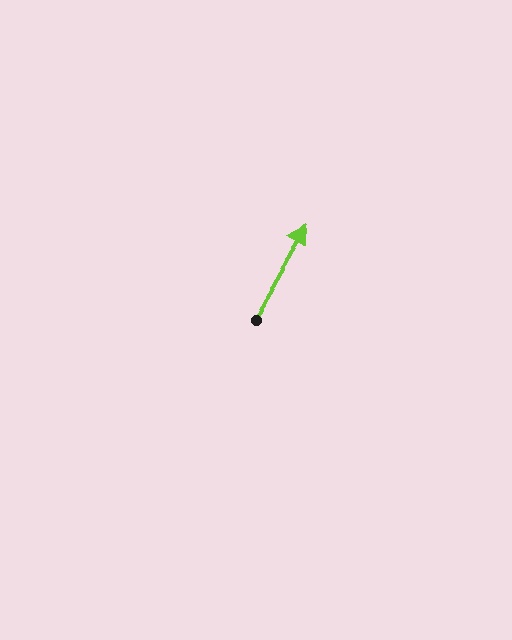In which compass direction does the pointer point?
Northeast.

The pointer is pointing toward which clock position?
Roughly 1 o'clock.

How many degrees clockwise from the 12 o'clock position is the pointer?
Approximately 30 degrees.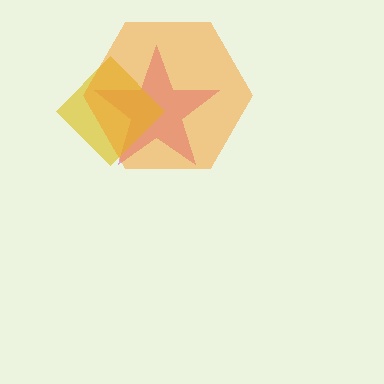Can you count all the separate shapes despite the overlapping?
Yes, there are 3 separate shapes.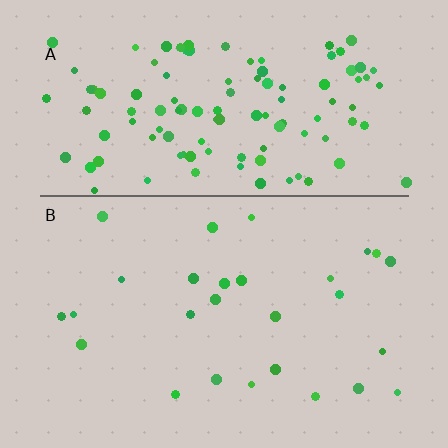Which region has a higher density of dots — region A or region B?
A (the top).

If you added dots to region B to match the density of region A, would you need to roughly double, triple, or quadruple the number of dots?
Approximately quadruple.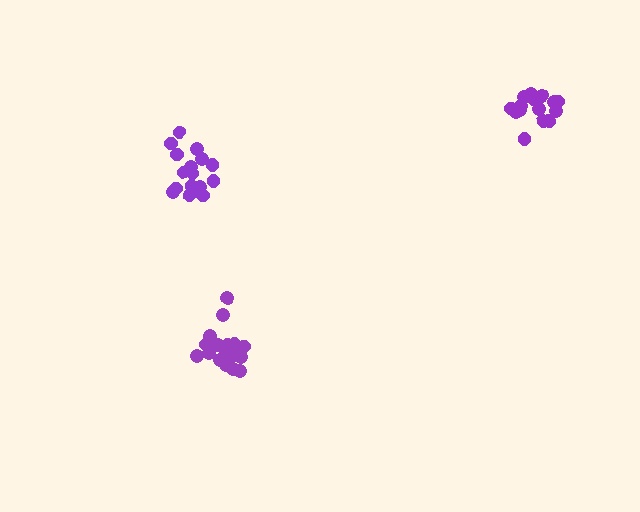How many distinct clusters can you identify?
There are 3 distinct clusters.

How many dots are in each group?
Group 1: 19 dots, Group 2: 16 dots, Group 3: 16 dots (51 total).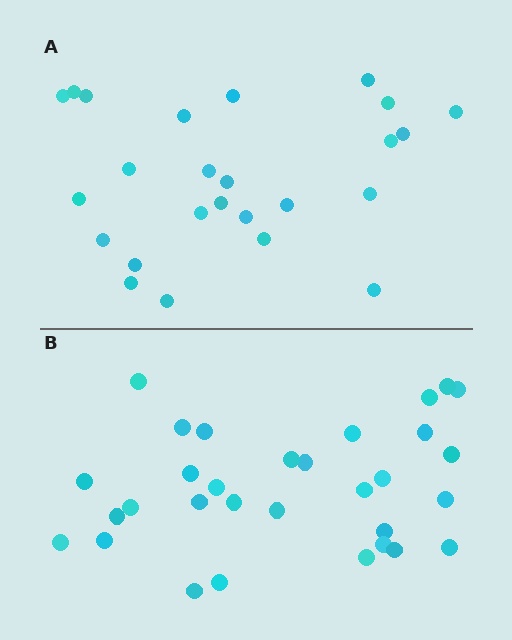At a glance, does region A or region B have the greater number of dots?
Region B (the bottom region) has more dots.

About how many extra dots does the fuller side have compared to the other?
Region B has about 6 more dots than region A.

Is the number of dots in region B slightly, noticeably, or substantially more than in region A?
Region B has only slightly more — the two regions are fairly close. The ratio is roughly 1.2 to 1.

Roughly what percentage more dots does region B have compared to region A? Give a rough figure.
About 25% more.